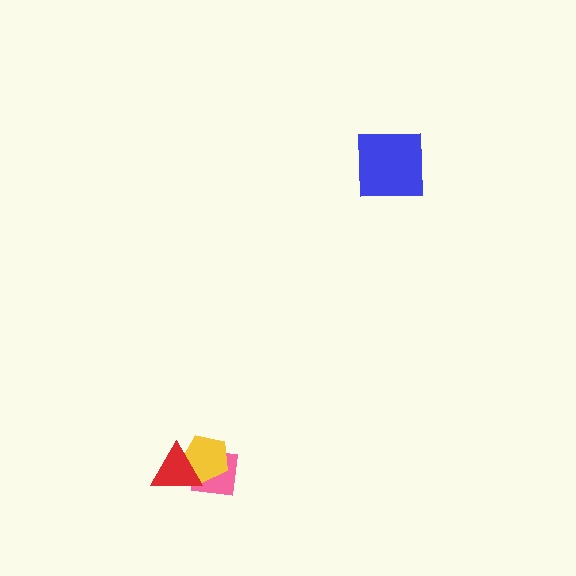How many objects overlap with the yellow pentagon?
2 objects overlap with the yellow pentagon.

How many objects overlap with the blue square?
0 objects overlap with the blue square.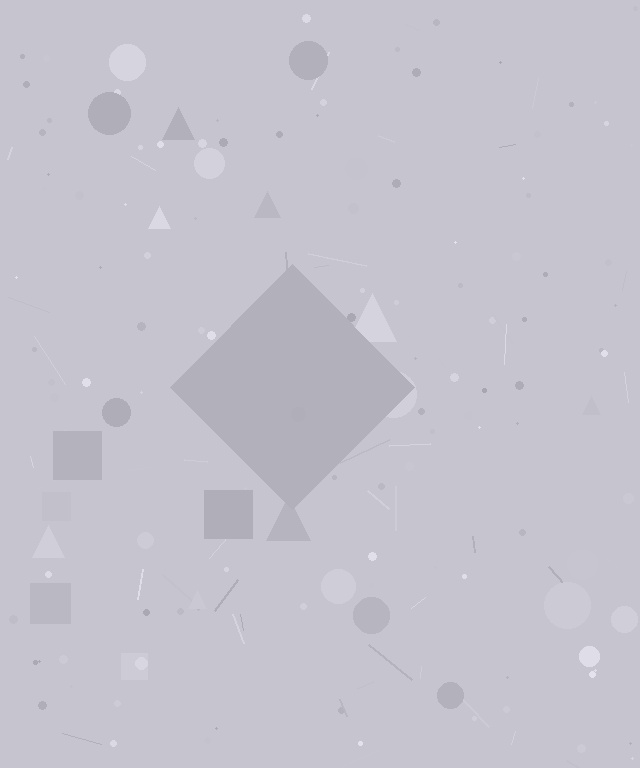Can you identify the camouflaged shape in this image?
The camouflaged shape is a diamond.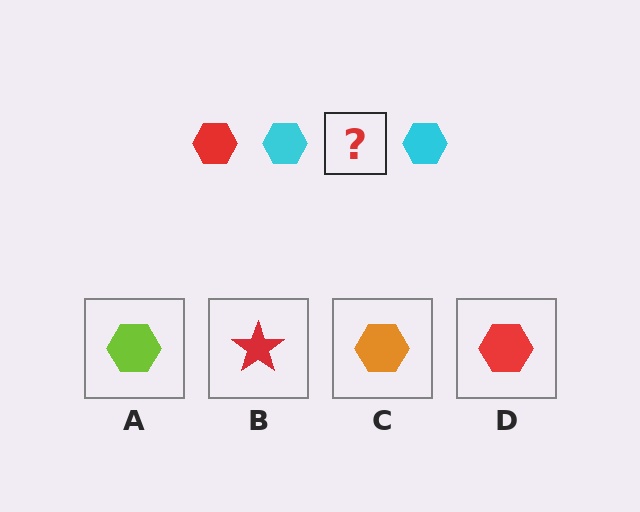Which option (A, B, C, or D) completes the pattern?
D.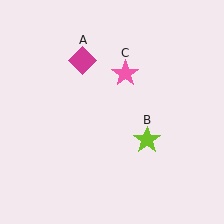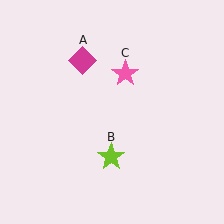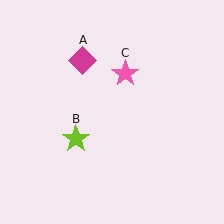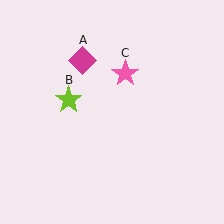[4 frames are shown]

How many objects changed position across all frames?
1 object changed position: lime star (object B).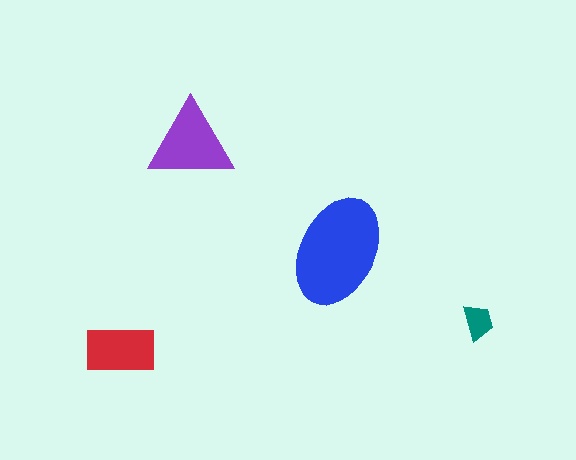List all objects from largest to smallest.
The blue ellipse, the purple triangle, the red rectangle, the teal trapezoid.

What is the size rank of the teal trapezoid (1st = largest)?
4th.